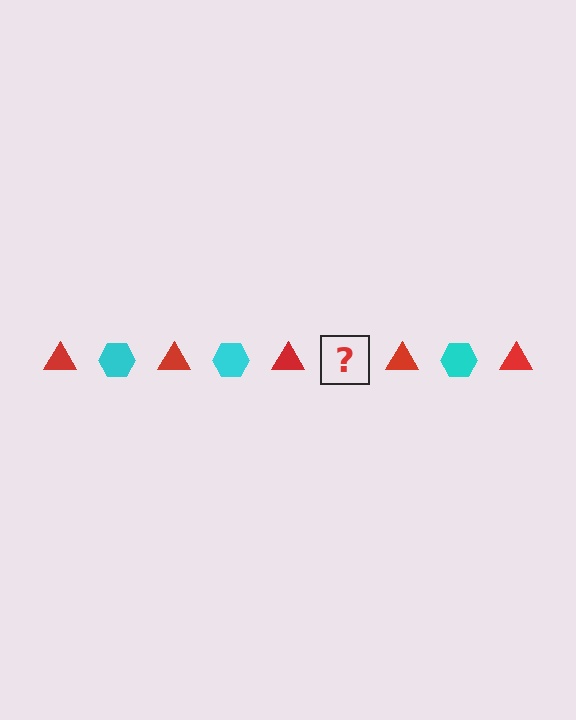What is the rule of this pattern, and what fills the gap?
The rule is that the pattern alternates between red triangle and cyan hexagon. The gap should be filled with a cyan hexagon.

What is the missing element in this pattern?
The missing element is a cyan hexagon.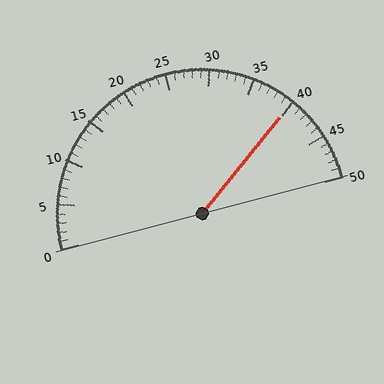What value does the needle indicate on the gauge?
The needle indicates approximately 40.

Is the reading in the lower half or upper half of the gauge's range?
The reading is in the upper half of the range (0 to 50).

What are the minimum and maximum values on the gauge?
The gauge ranges from 0 to 50.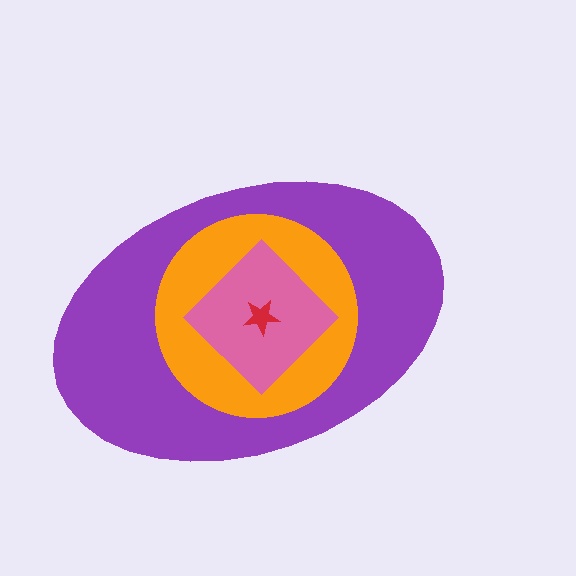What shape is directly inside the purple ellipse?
The orange circle.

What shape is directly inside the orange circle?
The pink diamond.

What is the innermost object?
The red star.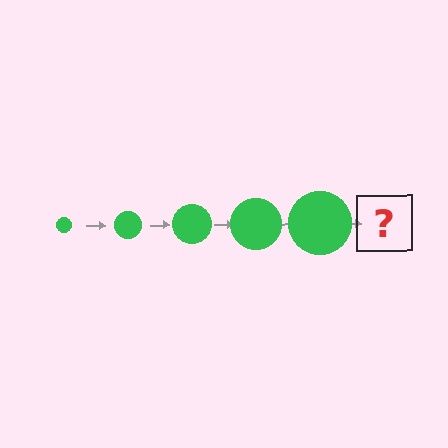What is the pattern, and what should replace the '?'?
The pattern is that the circle gets progressively larger each step. The '?' should be a green circle, larger than the previous one.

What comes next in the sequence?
The next element should be a green circle, larger than the previous one.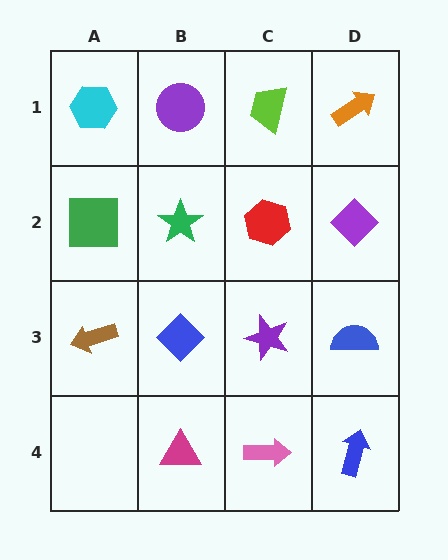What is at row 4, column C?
A pink arrow.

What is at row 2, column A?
A green square.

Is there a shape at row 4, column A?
No, that cell is empty.